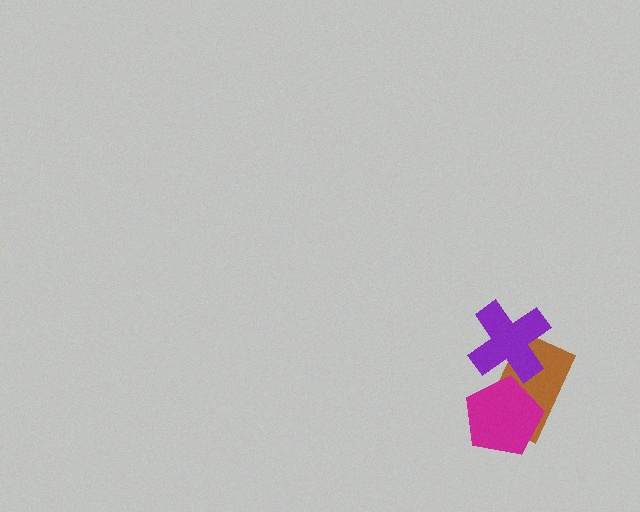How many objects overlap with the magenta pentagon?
1 object overlaps with the magenta pentagon.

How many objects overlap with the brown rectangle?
2 objects overlap with the brown rectangle.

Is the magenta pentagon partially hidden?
No, no other shape covers it.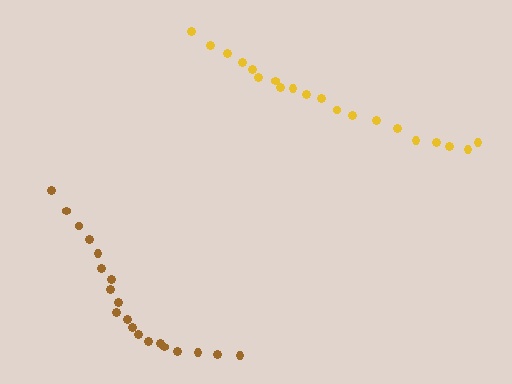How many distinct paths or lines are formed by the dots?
There are 2 distinct paths.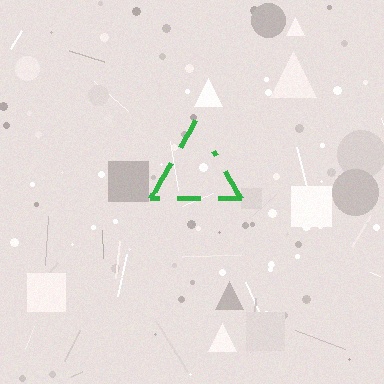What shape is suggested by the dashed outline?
The dashed outline suggests a triangle.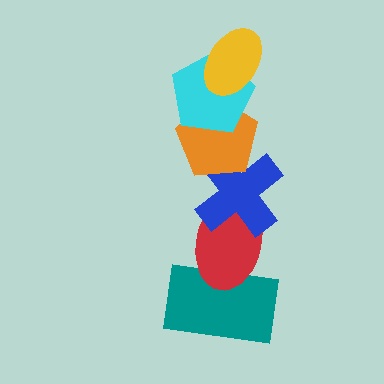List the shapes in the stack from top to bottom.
From top to bottom: the yellow ellipse, the cyan pentagon, the orange pentagon, the blue cross, the red ellipse, the teal rectangle.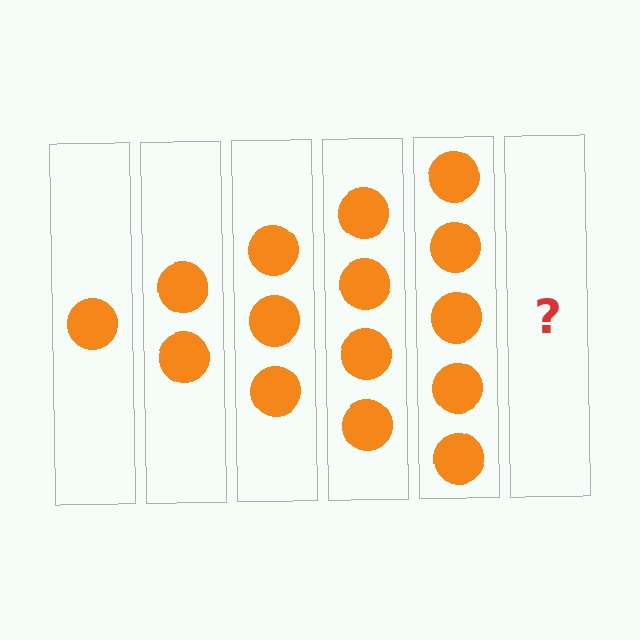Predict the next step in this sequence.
The next step is 6 circles.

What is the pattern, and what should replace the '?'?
The pattern is that each step adds one more circle. The '?' should be 6 circles.